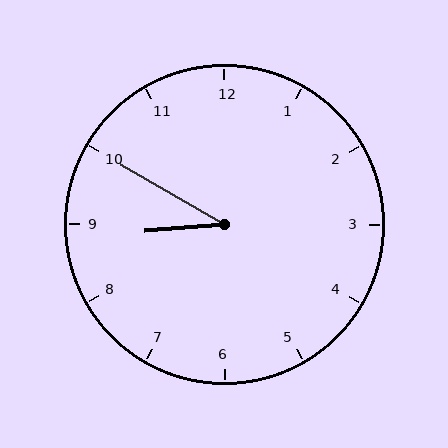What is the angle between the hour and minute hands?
Approximately 35 degrees.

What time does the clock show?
8:50.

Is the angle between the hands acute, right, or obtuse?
It is acute.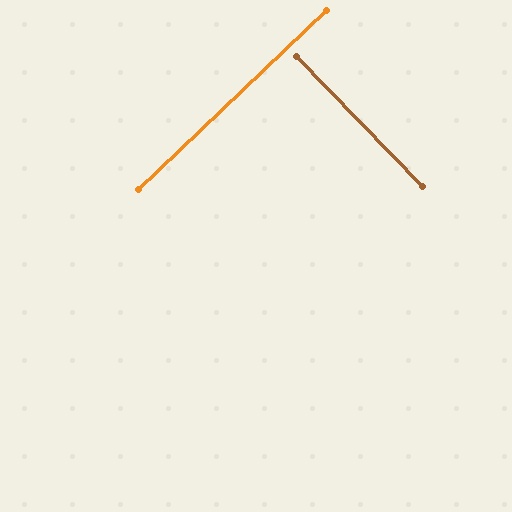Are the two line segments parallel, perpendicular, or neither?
Perpendicular — they meet at approximately 90°.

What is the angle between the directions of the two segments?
Approximately 90 degrees.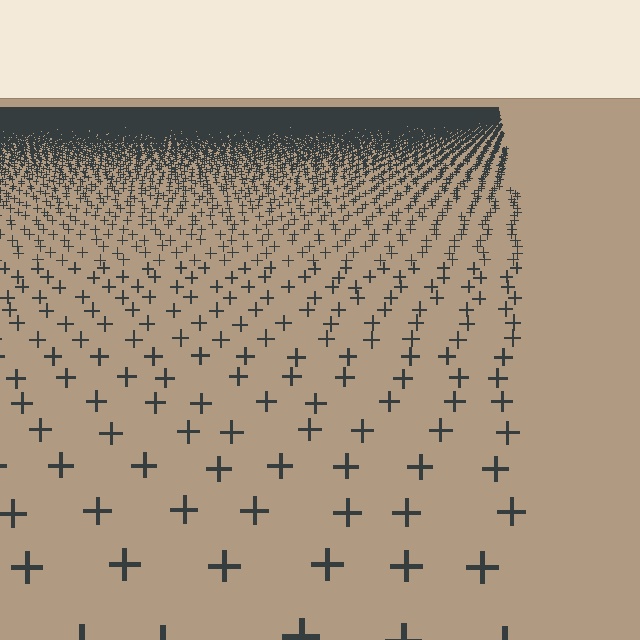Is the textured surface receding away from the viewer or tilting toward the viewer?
The surface is receding away from the viewer. Texture elements get smaller and denser toward the top.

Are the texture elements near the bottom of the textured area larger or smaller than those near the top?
Larger. Near the bottom, elements are closer to the viewer and appear at a bigger on-screen size.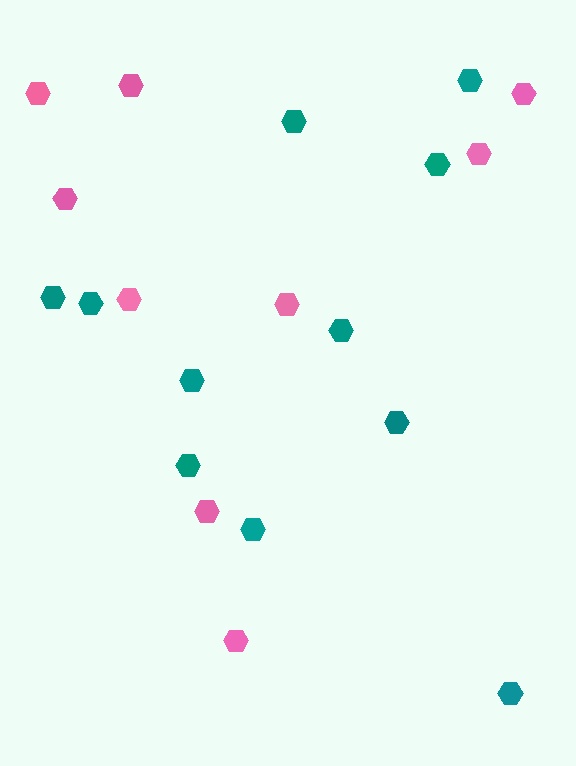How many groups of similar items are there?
There are 2 groups: one group of pink hexagons (9) and one group of teal hexagons (11).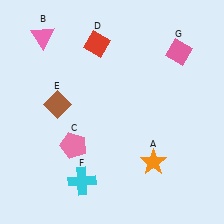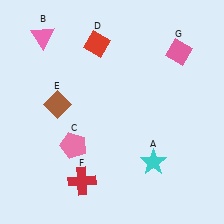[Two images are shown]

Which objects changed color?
A changed from orange to cyan. F changed from cyan to red.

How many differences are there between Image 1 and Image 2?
There are 2 differences between the two images.